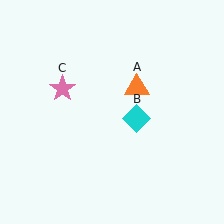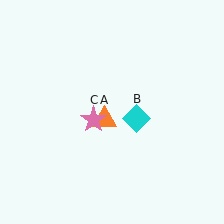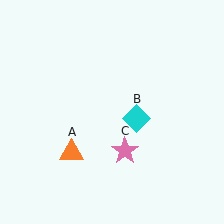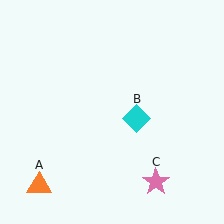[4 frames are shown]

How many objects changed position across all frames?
2 objects changed position: orange triangle (object A), pink star (object C).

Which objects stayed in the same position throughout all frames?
Cyan diamond (object B) remained stationary.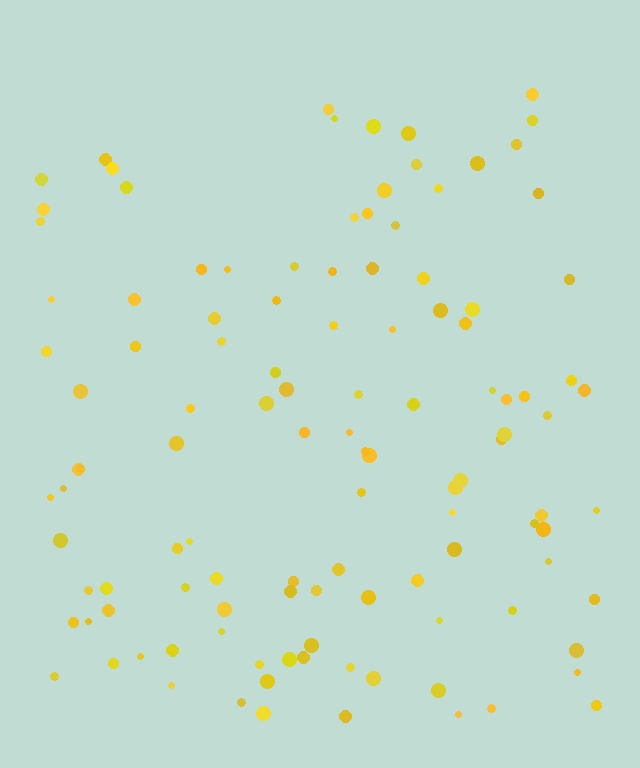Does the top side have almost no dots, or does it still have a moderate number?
Still a moderate number, just noticeably fewer than the bottom.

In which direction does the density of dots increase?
From top to bottom, with the bottom side densest.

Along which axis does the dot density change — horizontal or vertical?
Vertical.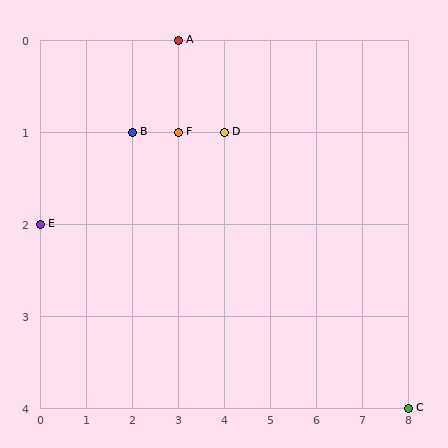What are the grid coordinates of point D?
Point D is at grid coordinates (4, 1).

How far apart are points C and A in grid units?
Points C and A are 5 columns and 4 rows apart (about 6.4 grid units diagonally).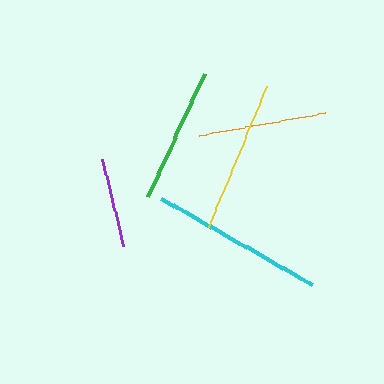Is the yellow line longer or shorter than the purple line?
The yellow line is longer than the purple line.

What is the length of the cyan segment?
The cyan segment is approximately 173 pixels long.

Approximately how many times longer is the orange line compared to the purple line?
The orange line is approximately 1.4 times the length of the purple line.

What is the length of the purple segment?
The purple segment is approximately 89 pixels long.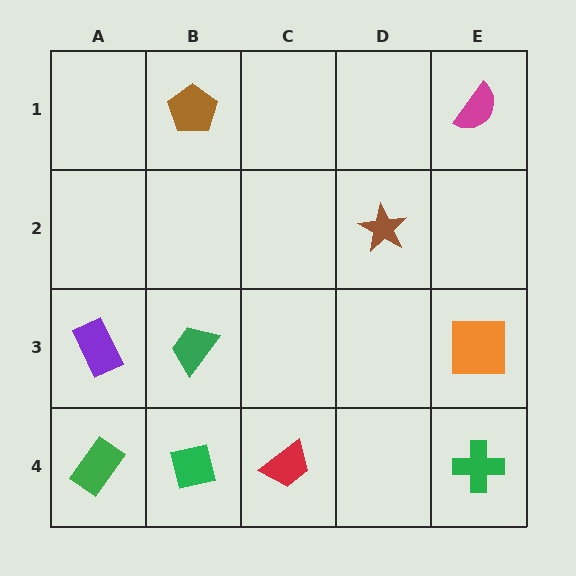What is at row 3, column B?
A green trapezoid.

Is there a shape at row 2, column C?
No, that cell is empty.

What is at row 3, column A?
A purple rectangle.